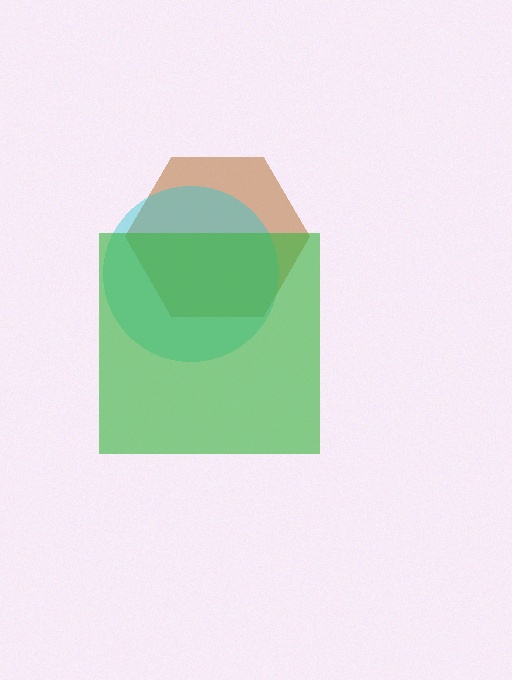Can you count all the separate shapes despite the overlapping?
Yes, there are 3 separate shapes.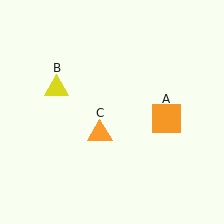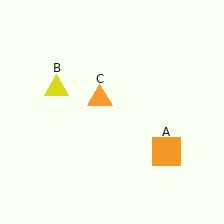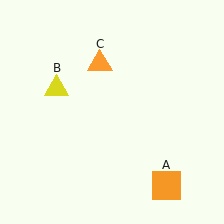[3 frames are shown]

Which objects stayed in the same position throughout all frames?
Yellow triangle (object B) remained stationary.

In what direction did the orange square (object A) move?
The orange square (object A) moved down.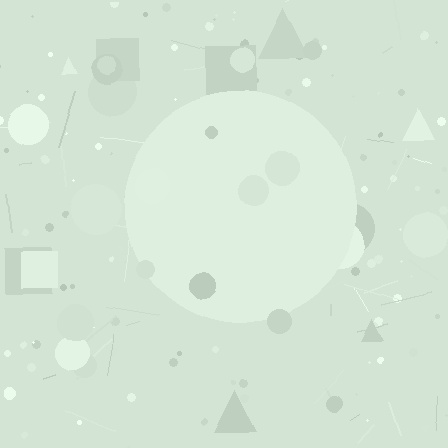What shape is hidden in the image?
A circle is hidden in the image.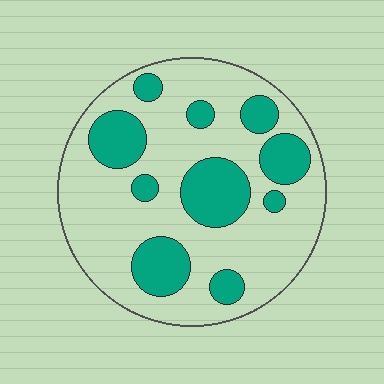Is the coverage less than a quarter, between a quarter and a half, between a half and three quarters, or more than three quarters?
Between a quarter and a half.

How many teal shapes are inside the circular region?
10.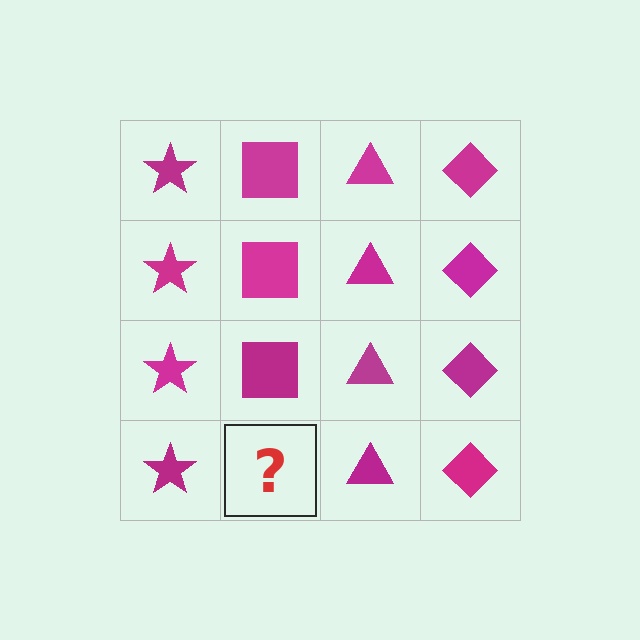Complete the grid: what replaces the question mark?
The question mark should be replaced with a magenta square.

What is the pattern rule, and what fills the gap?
The rule is that each column has a consistent shape. The gap should be filled with a magenta square.